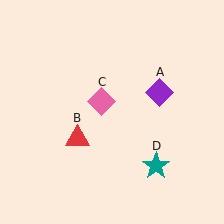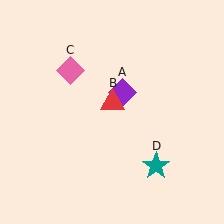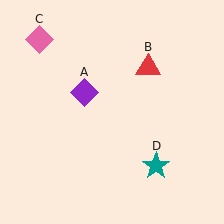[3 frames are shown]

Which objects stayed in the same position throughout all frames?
Teal star (object D) remained stationary.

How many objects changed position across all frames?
3 objects changed position: purple diamond (object A), red triangle (object B), pink diamond (object C).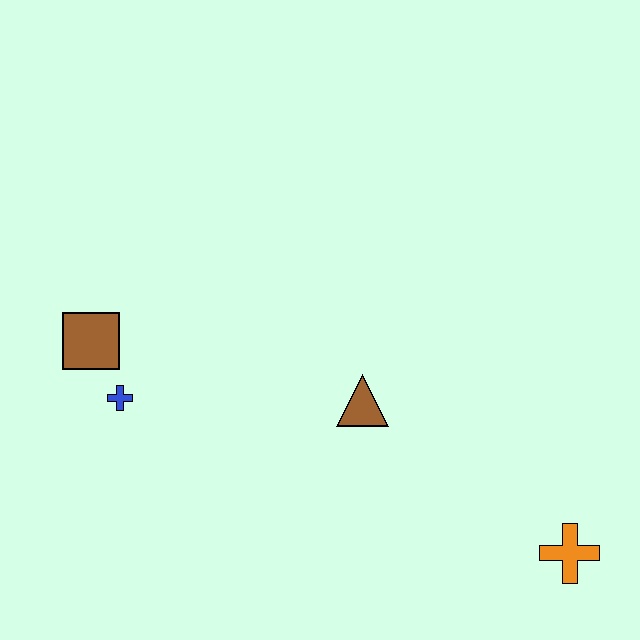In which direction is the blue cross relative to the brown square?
The blue cross is below the brown square.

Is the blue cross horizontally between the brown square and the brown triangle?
Yes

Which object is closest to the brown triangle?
The blue cross is closest to the brown triangle.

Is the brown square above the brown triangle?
Yes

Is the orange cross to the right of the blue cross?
Yes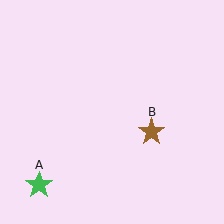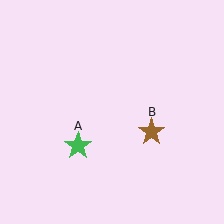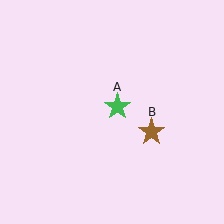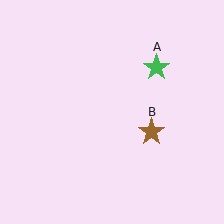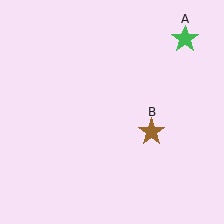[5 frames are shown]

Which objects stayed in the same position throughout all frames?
Brown star (object B) remained stationary.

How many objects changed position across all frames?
1 object changed position: green star (object A).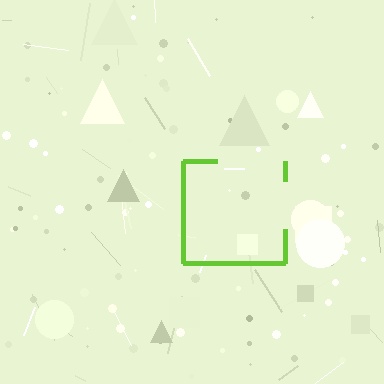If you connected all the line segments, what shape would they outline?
They would outline a square.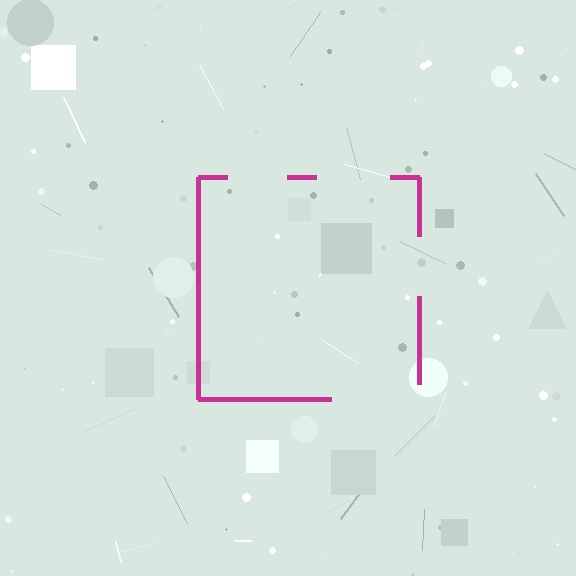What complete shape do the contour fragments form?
The contour fragments form a square.